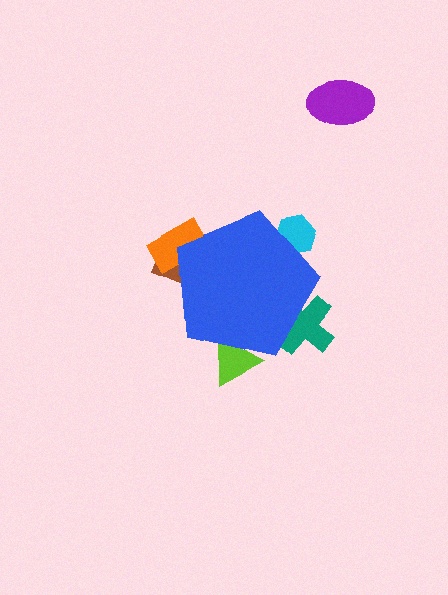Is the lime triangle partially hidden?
Yes, the lime triangle is partially hidden behind the blue pentagon.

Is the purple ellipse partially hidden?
No, the purple ellipse is fully visible.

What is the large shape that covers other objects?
A blue pentagon.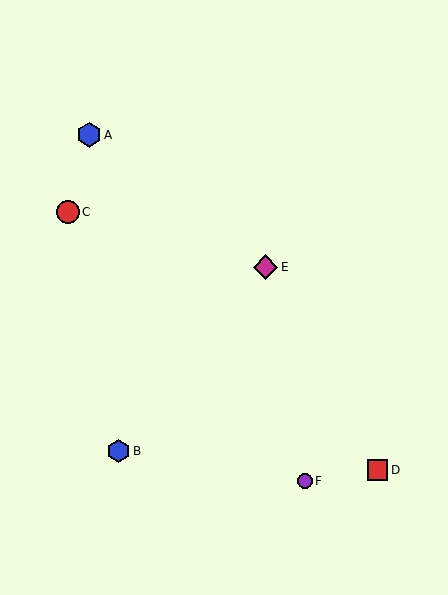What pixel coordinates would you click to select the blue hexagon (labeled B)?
Click at (118, 451) to select the blue hexagon B.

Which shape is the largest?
The magenta diamond (labeled E) is the largest.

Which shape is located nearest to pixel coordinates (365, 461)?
The red square (labeled D) at (378, 470) is nearest to that location.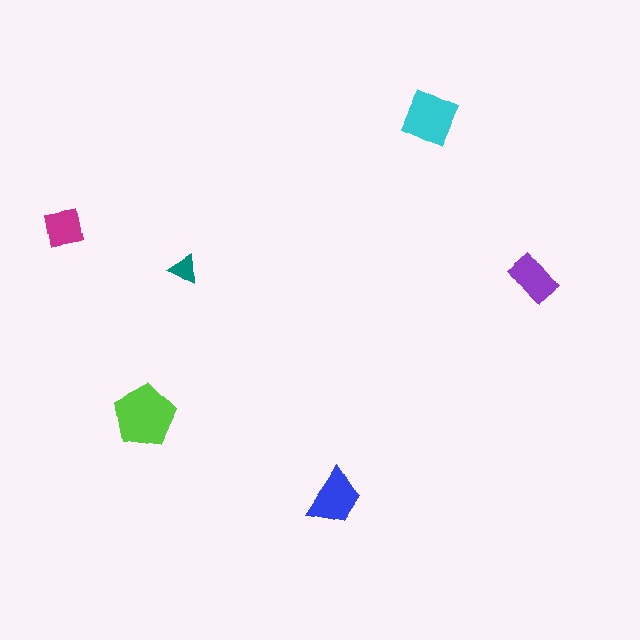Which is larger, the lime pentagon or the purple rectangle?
The lime pentagon.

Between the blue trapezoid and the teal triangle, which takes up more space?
The blue trapezoid.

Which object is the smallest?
The teal triangle.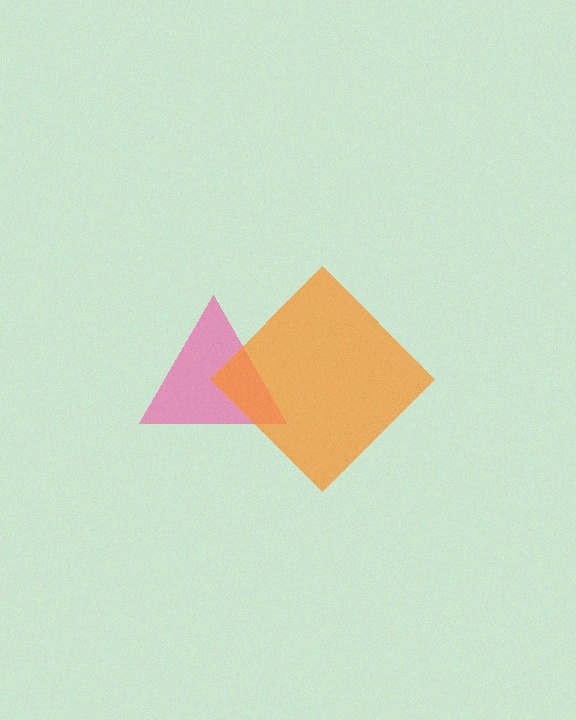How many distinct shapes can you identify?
There are 2 distinct shapes: a pink triangle, an orange diamond.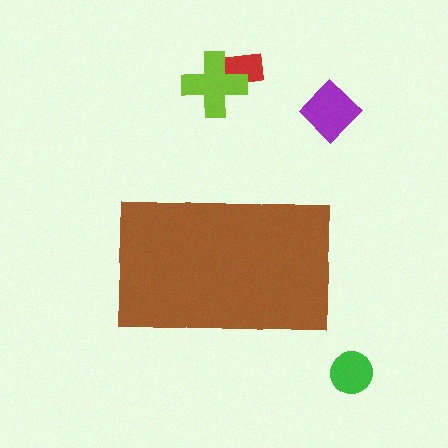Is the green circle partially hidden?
No, the green circle is fully visible.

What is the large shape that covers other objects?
A brown rectangle.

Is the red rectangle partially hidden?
No, the red rectangle is fully visible.